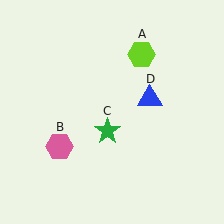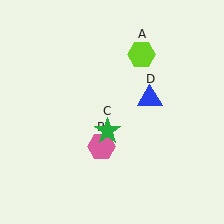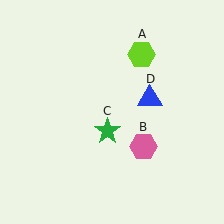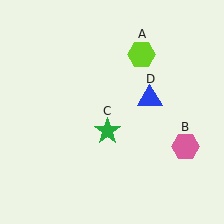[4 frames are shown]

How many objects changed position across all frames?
1 object changed position: pink hexagon (object B).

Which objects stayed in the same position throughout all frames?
Lime hexagon (object A) and green star (object C) and blue triangle (object D) remained stationary.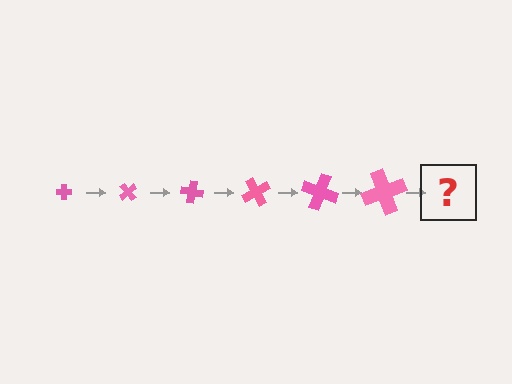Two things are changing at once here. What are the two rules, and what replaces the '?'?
The two rules are that the cross grows larger each step and it rotates 50 degrees each step. The '?' should be a cross, larger than the previous one and rotated 300 degrees from the start.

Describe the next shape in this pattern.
It should be a cross, larger than the previous one and rotated 300 degrees from the start.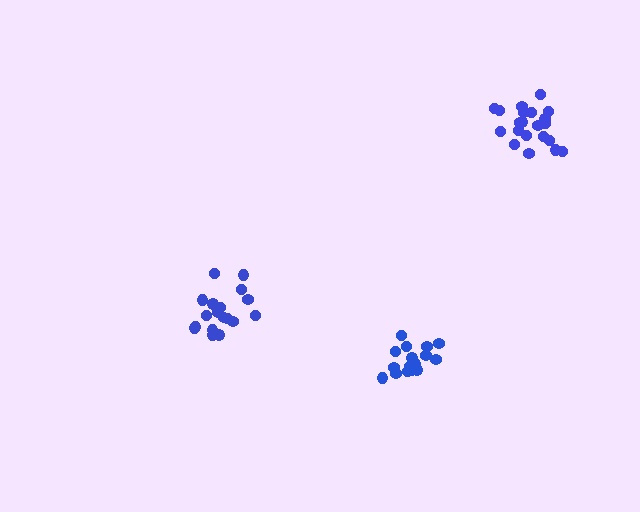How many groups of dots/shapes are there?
There are 3 groups.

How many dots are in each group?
Group 1: 16 dots, Group 2: 21 dots, Group 3: 18 dots (55 total).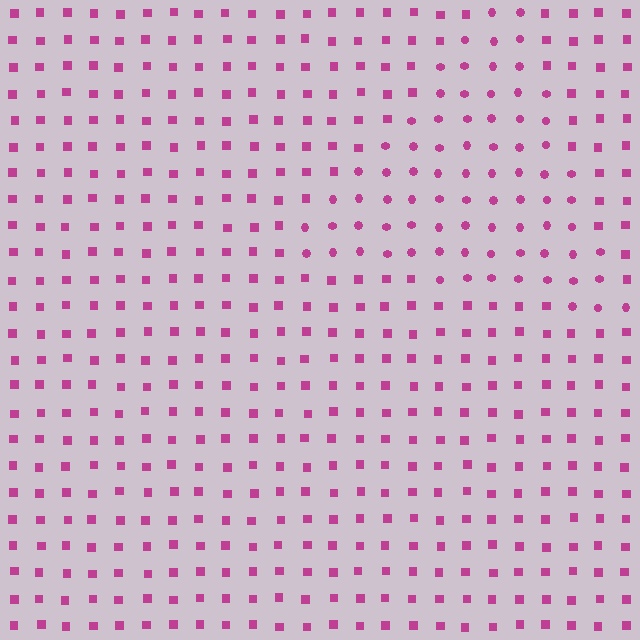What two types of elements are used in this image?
The image uses circles inside the triangle region and squares outside it.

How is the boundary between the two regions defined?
The boundary is defined by a change in element shape: circles inside vs. squares outside. All elements share the same color and spacing.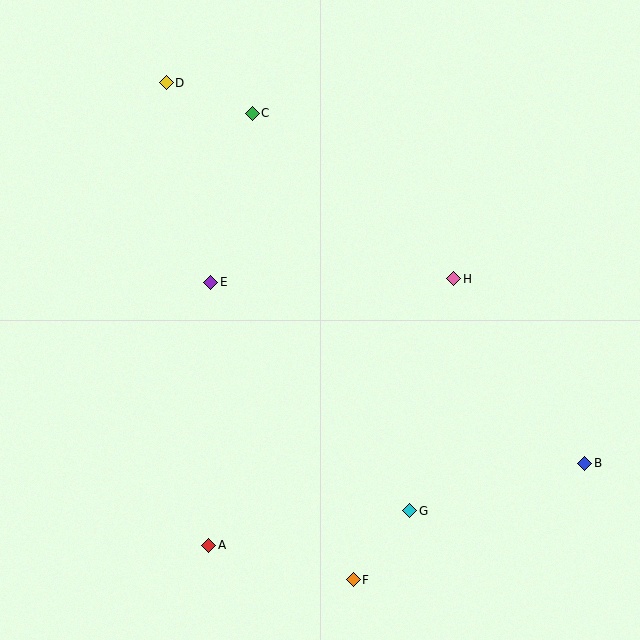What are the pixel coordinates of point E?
Point E is at (211, 282).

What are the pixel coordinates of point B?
Point B is at (585, 463).